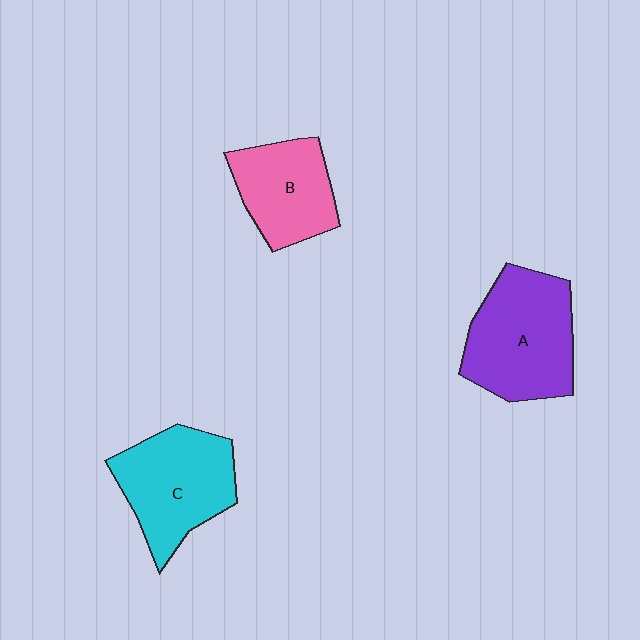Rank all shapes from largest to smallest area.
From largest to smallest: A (purple), C (cyan), B (pink).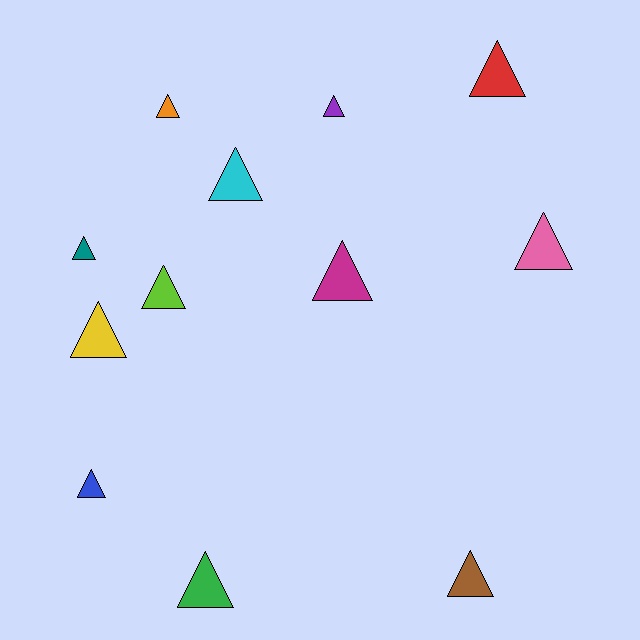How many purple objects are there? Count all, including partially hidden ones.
There is 1 purple object.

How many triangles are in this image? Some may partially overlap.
There are 12 triangles.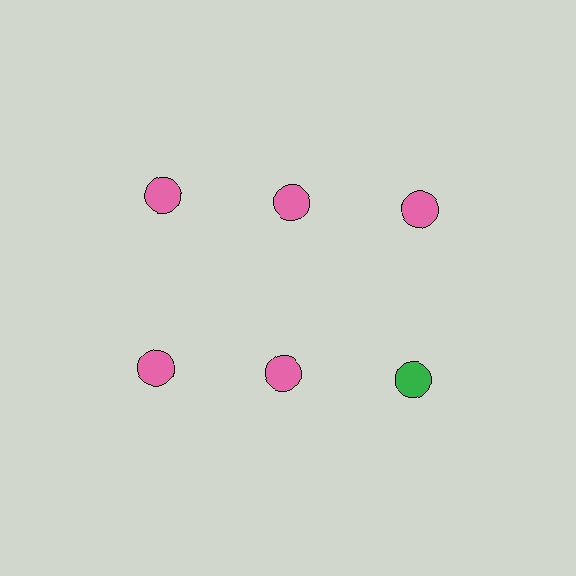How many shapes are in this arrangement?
There are 6 shapes arranged in a grid pattern.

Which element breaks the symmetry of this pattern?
The green circle in the second row, center column breaks the symmetry. All other shapes are pink circles.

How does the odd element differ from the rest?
It has a different color: green instead of pink.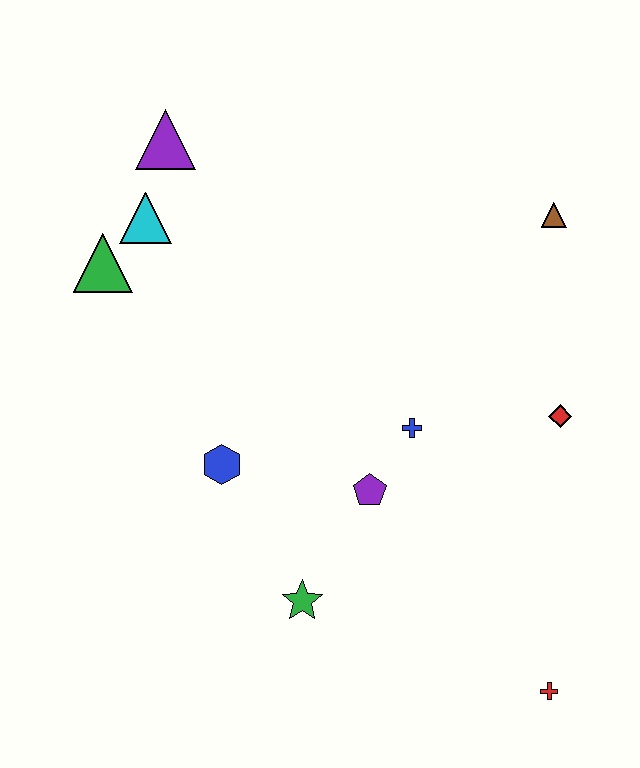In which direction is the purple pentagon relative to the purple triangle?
The purple pentagon is below the purple triangle.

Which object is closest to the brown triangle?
The red diamond is closest to the brown triangle.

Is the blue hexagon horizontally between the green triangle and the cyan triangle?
No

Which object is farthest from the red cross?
The purple triangle is farthest from the red cross.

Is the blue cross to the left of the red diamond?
Yes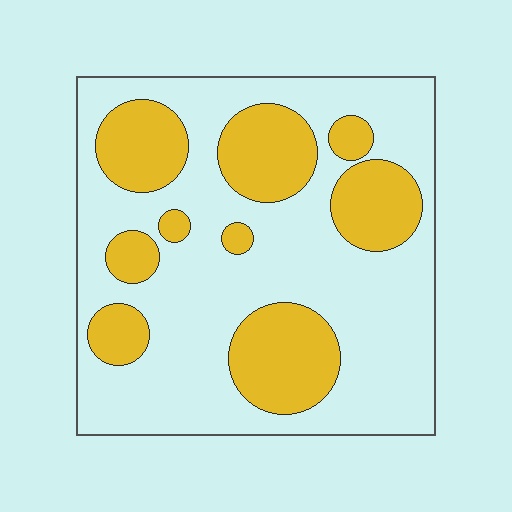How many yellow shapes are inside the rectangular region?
9.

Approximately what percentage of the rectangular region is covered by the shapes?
Approximately 30%.